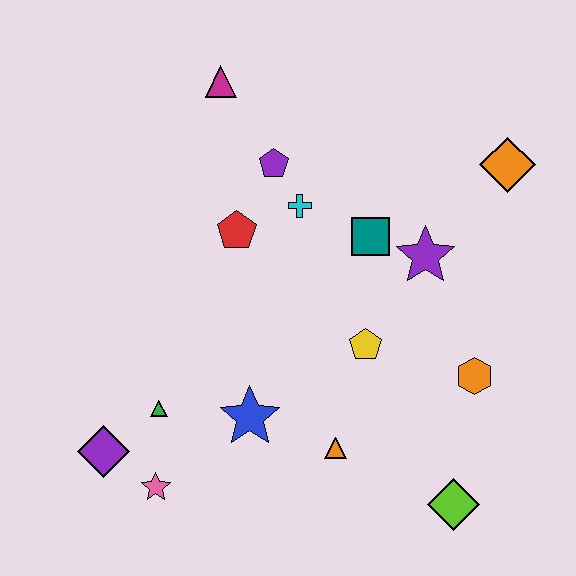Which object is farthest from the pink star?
The orange diamond is farthest from the pink star.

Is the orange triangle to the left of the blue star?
No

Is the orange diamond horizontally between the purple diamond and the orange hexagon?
No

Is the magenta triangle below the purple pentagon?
No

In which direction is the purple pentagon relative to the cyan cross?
The purple pentagon is above the cyan cross.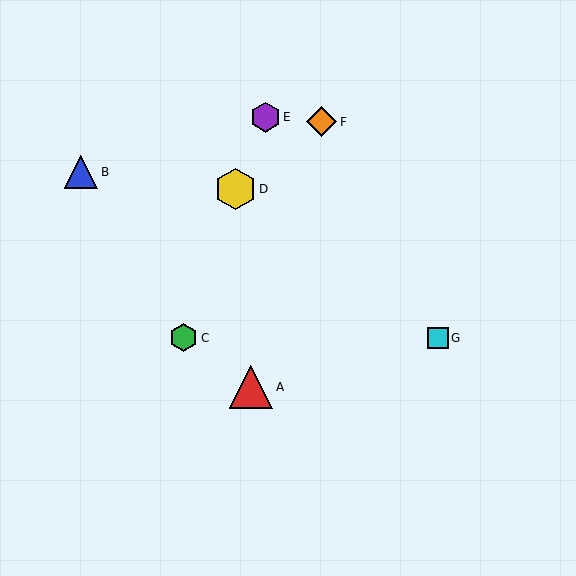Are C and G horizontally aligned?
Yes, both are at y≈338.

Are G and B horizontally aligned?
No, G is at y≈338 and B is at y≈172.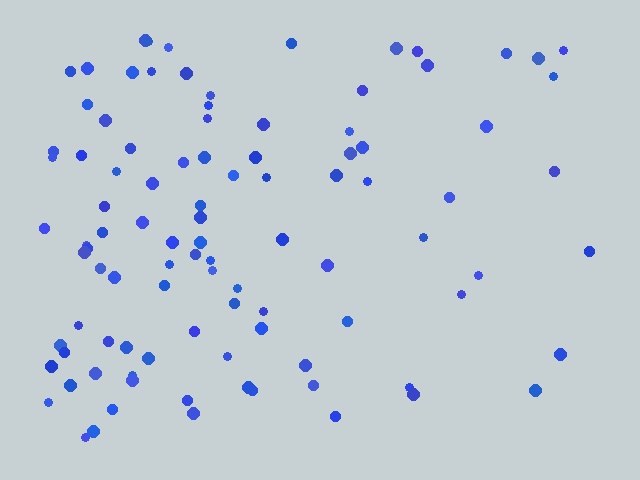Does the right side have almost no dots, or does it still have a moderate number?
Still a moderate number, just noticeably fewer than the left.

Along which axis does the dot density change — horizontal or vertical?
Horizontal.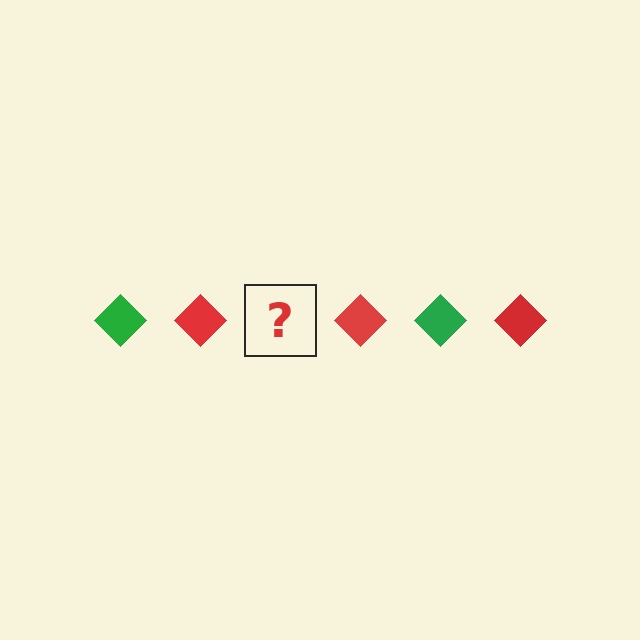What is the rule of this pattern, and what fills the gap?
The rule is that the pattern cycles through green, red diamonds. The gap should be filled with a green diamond.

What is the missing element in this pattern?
The missing element is a green diamond.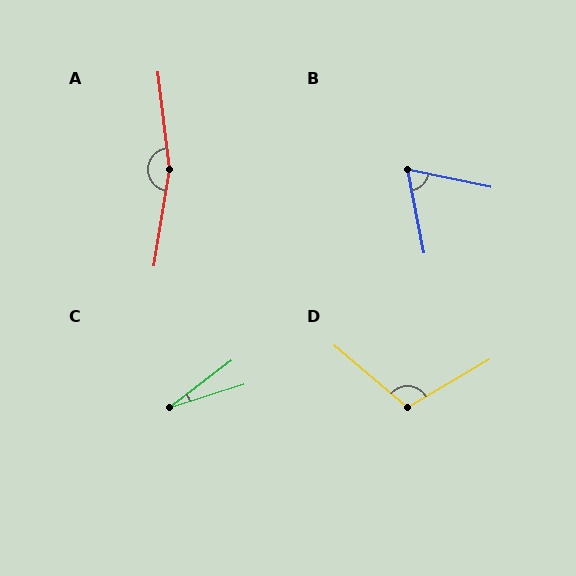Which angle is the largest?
A, at approximately 164 degrees.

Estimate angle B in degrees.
Approximately 67 degrees.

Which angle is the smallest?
C, at approximately 20 degrees.